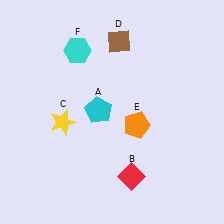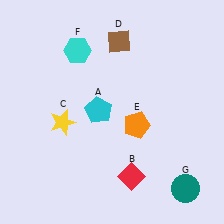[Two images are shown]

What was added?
A teal circle (G) was added in Image 2.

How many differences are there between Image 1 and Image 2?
There is 1 difference between the two images.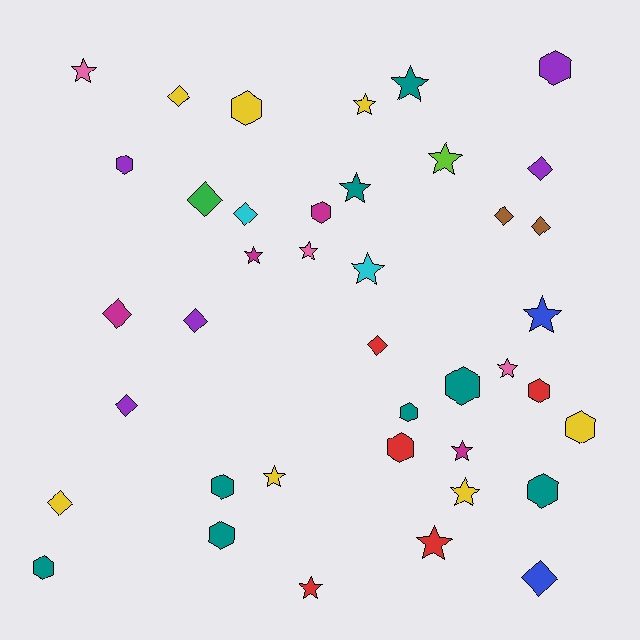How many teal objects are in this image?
There are 8 teal objects.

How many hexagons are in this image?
There are 13 hexagons.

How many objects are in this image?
There are 40 objects.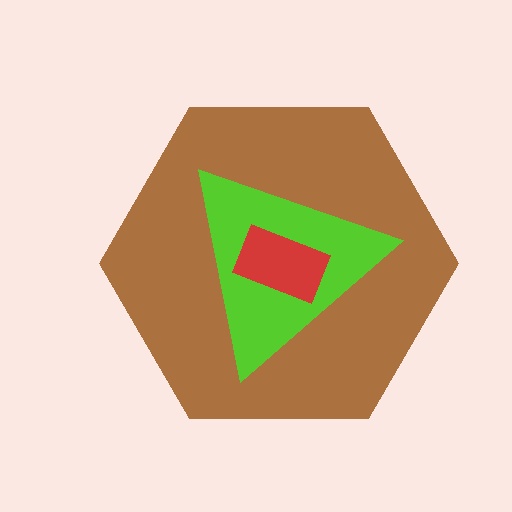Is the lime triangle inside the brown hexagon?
Yes.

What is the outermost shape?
The brown hexagon.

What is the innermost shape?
The red rectangle.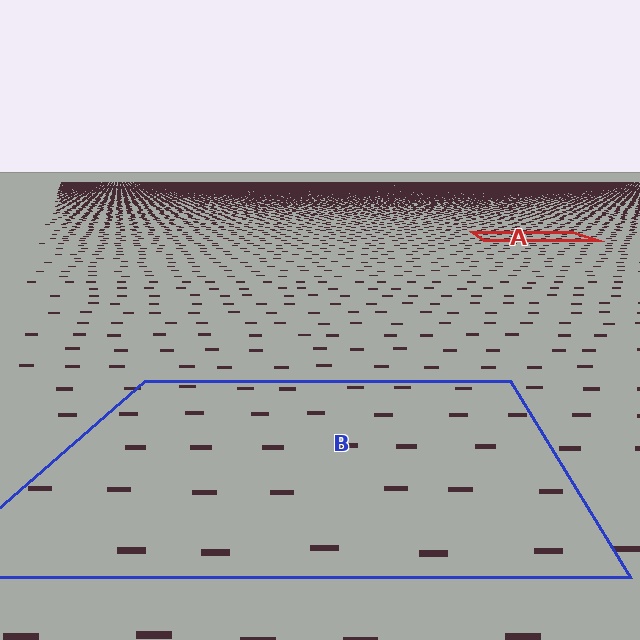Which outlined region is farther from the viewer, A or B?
Region A is farther from the viewer — the texture elements inside it appear smaller and more densely packed.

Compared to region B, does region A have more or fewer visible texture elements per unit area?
Region A has more texture elements per unit area — they are packed more densely because it is farther away.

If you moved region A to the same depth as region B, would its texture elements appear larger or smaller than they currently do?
They would appear larger. At a closer depth, the same texture elements are projected at a bigger on-screen size.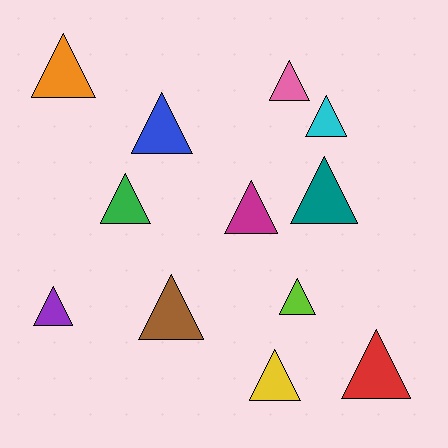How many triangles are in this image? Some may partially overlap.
There are 12 triangles.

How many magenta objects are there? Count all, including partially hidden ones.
There is 1 magenta object.